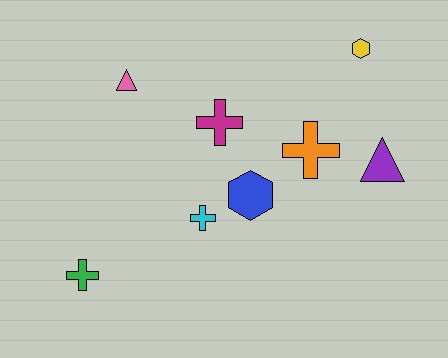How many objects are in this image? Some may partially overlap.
There are 8 objects.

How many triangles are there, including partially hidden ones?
There are 2 triangles.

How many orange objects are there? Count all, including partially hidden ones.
There is 1 orange object.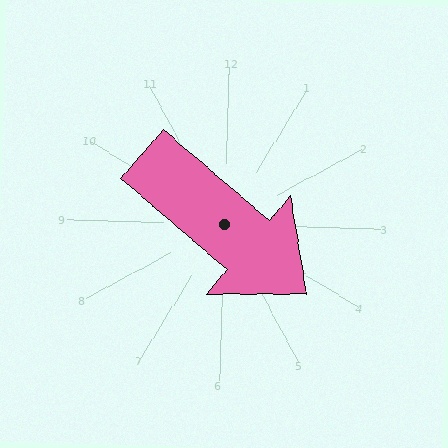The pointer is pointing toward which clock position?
Roughly 4 o'clock.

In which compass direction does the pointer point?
Southeast.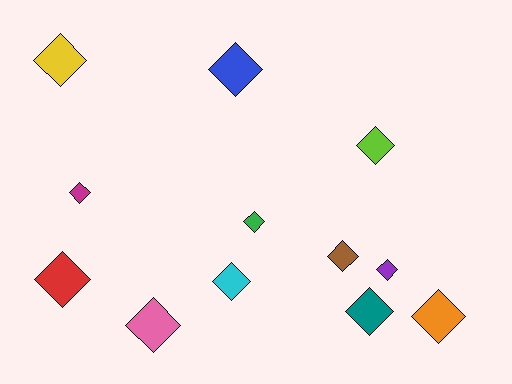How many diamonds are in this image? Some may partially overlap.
There are 12 diamonds.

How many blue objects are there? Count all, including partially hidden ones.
There is 1 blue object.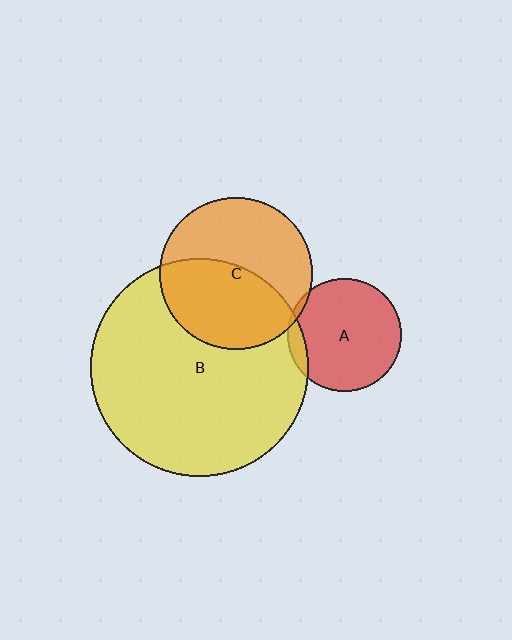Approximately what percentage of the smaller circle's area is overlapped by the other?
Approximately 50%.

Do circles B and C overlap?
Yes.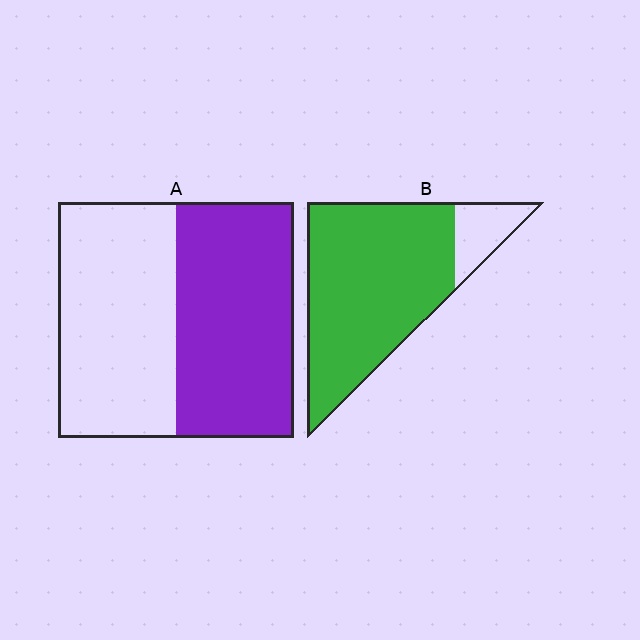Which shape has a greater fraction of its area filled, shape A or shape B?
Shape B.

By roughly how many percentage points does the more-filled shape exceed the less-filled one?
By roughly 35 percentage points (B over A).